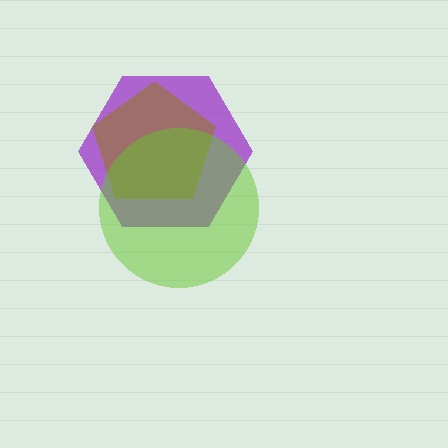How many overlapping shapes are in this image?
There are 3 overlapping shapes in the image.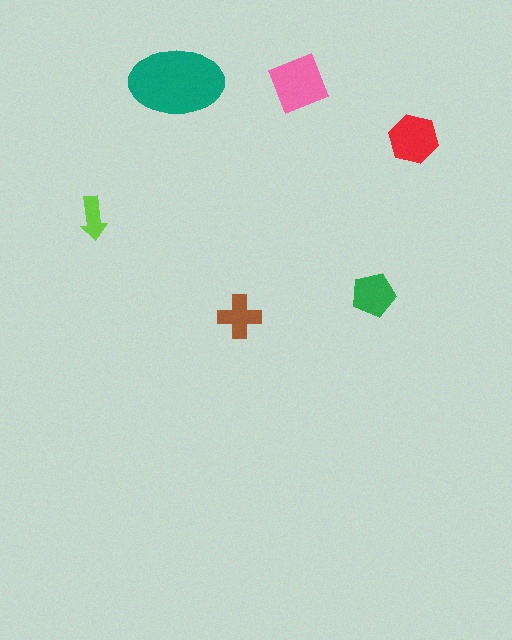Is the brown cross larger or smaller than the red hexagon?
Smaller.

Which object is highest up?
The teal ellipse is topmost.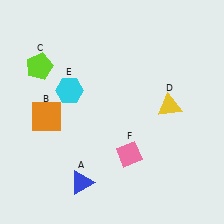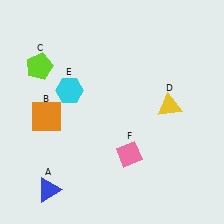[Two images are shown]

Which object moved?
The blue triangle (A) moved left.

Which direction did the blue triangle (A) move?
The blue triangle (A) moved left.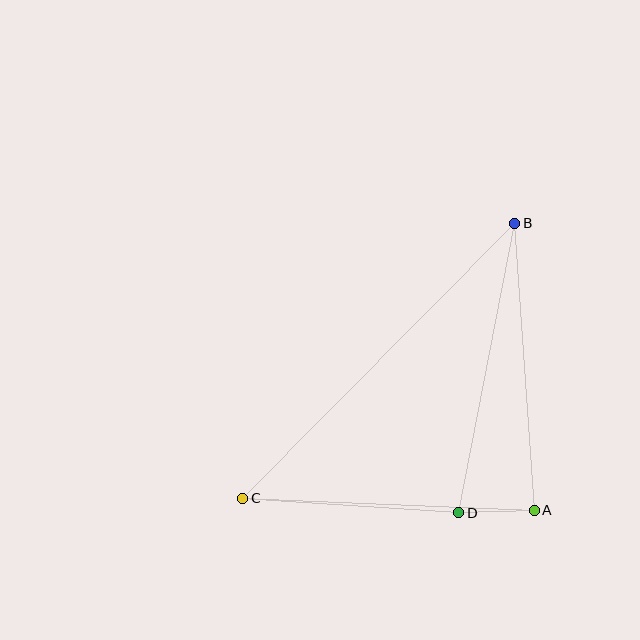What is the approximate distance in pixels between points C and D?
The distance between C and D is approximately 217 pixels.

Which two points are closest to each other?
Points A and D are closest to each other.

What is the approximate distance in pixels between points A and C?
The distance between A and C is approximately 292 pixels.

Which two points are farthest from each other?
Points B and C are farthest from each other.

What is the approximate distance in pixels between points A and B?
The distance between A and B is approximately 287 pixels.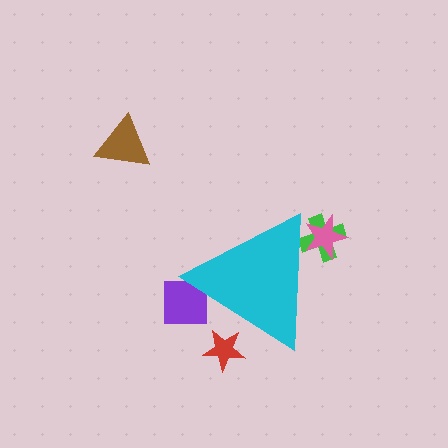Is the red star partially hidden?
Yes, the red star is partially hidden behind the cyan triangle.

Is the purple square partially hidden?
Yes, the purple square is partially hidden behind the cyan triangle.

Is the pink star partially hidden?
Yes, the pink star is partially hidden behind the cyan triangle.